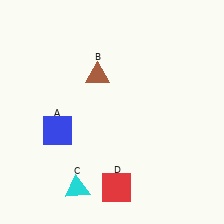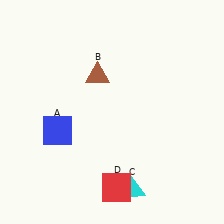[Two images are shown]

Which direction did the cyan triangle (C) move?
The cyan triangle (C) moved right.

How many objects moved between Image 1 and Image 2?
1 object moved between the two images.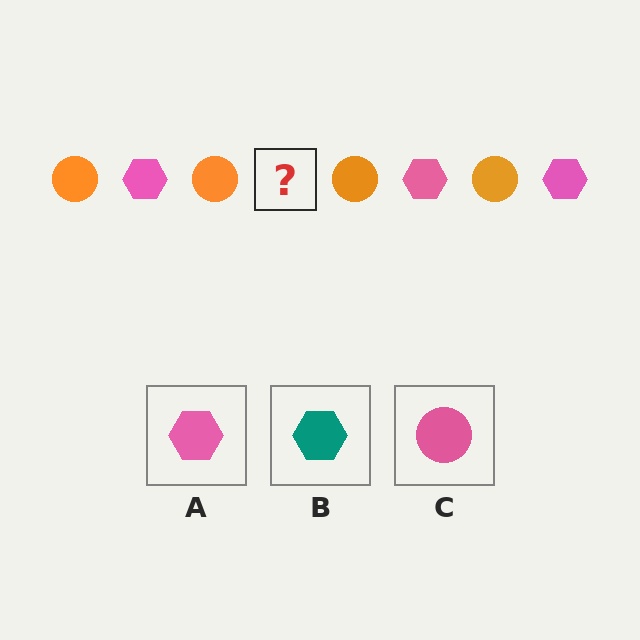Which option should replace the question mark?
Option A.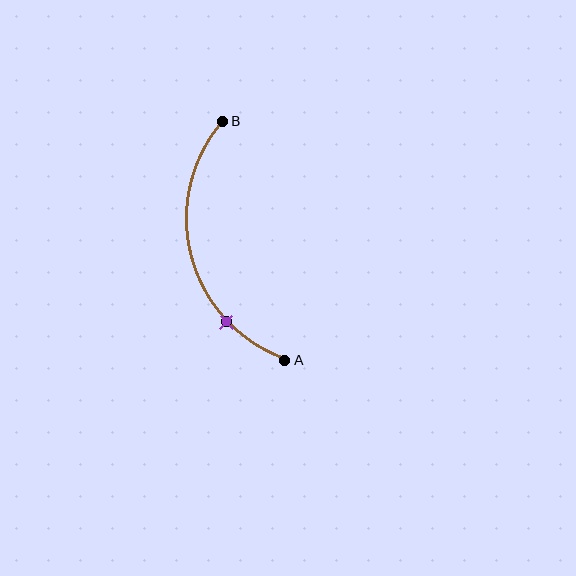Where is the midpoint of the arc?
The arc midpoint is the point on the curve farthest from the straight line joining A and B. It sits to the left of that line.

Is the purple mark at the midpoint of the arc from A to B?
No. The purple mark lies on the arc but is closer to endpoint A. The arc midpoint would be at the point on the curve equidistant along the arc from both A and B.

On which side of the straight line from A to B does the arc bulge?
The arc bulges to the left of the straight line connecting A and B.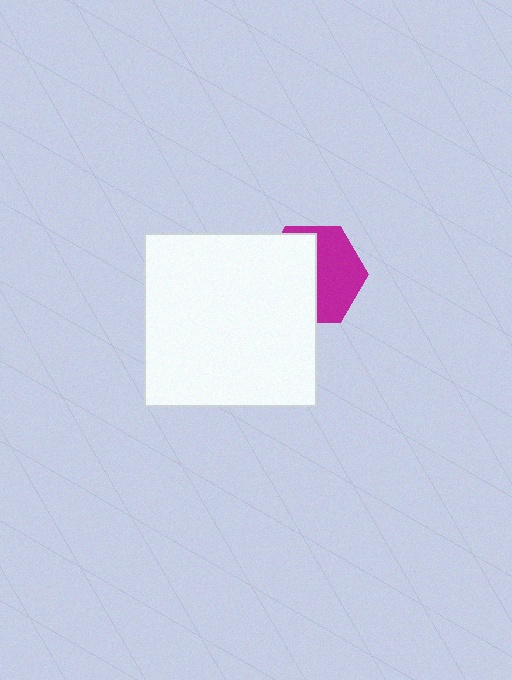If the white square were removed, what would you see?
You would see the complete magenta hexagon.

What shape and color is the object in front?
The object in front is a white square.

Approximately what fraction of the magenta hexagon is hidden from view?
Roughly 52% of the magenta hexagon is hidden behind the white square.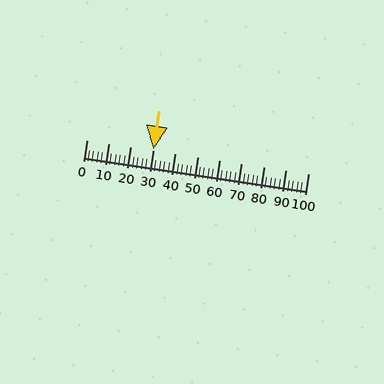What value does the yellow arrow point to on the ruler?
The yellow arrow points to approximately 30.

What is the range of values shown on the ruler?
The ruler shows values from 0 to 100.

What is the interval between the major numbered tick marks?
The major tick marks are spaced 10 units apart.